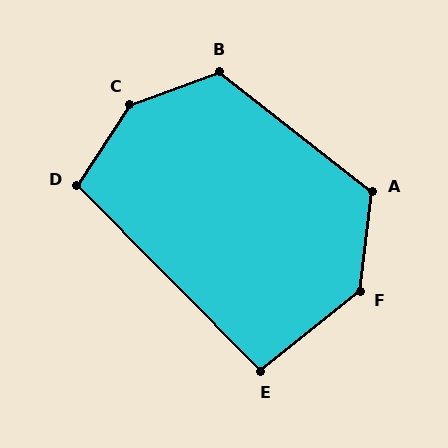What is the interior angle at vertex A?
Approximately 121 degrees (obtuse).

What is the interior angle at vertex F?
Approximately 136 degrees (obtuse).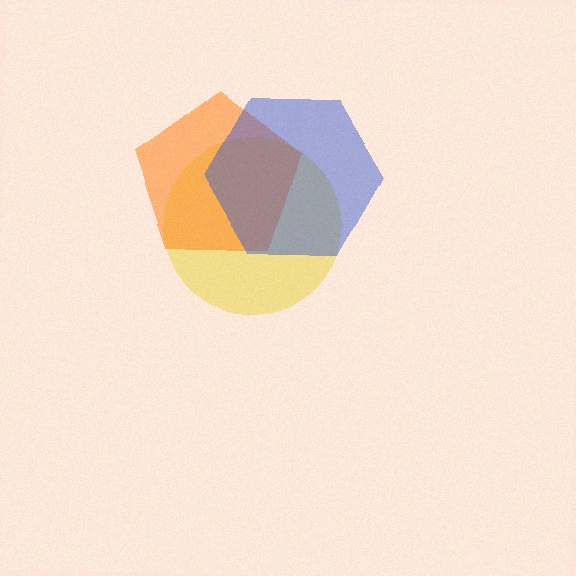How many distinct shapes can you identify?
There are 3 distinct shapes: a yellow circle, an orange pentagon, a blue hexagon.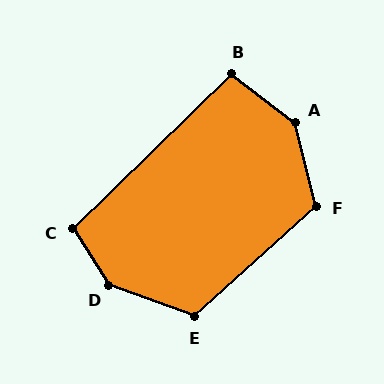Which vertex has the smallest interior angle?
B, at approximately 98 degrees.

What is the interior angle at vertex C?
Approximately 102 degrees (obtuse).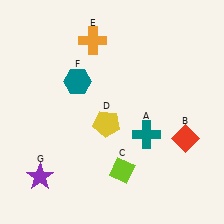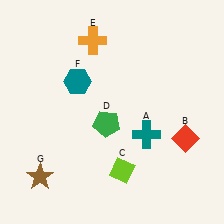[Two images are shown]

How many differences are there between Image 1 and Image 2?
There are 2 differences between the two images.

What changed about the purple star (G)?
In Image 1, G is purple. In Image 2, it changed to brown.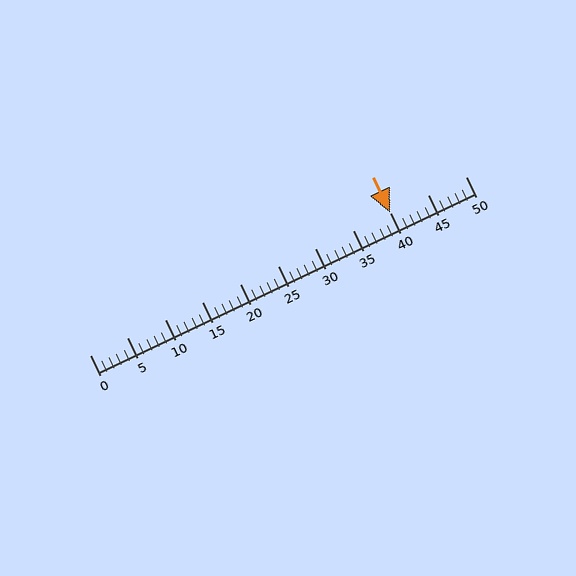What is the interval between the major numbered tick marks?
The major tick marks are spaced 5 units apart.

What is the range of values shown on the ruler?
The ruler shows values from 0 to 50.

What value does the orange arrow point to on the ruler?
The orange arrow points to approximately 40.